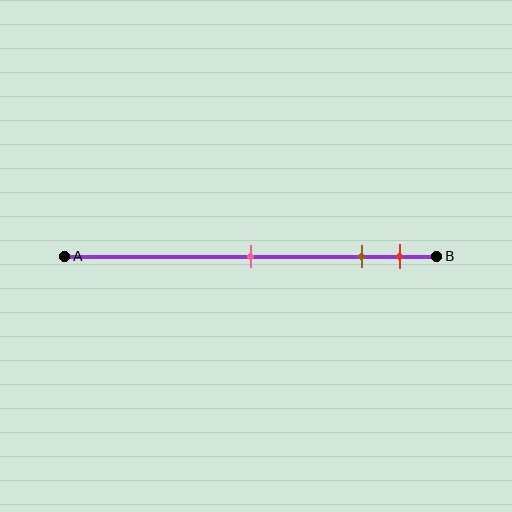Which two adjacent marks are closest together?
The brown and red marks are the closest adjacent pair.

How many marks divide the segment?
There are 3 marks dividing the segment.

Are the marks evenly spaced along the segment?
No, the marks are not evenly spaced.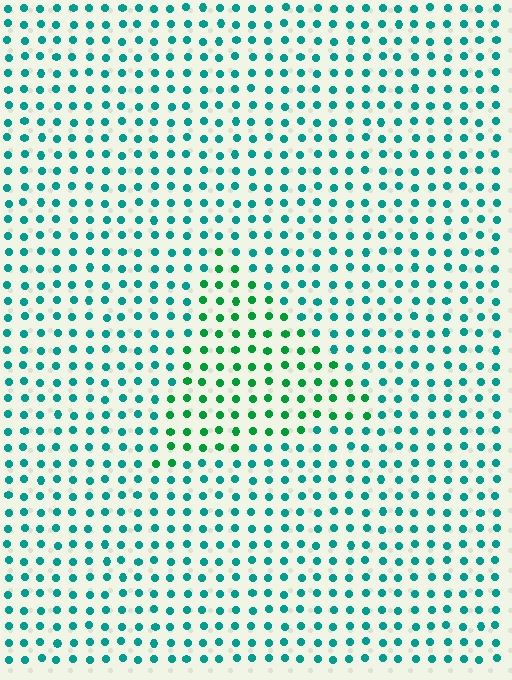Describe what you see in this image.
The image is filled with small teal elements in a uniform arrangement. A triangle-shaped region is visible where the elements are tinted to a slightly different hue, forming a subtle color boundary.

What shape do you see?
I see a triangle.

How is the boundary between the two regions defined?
The boundary is defined purely by a slight shift in hue (about 33 degrees). Spacing, size, and orientation are identical on both sides.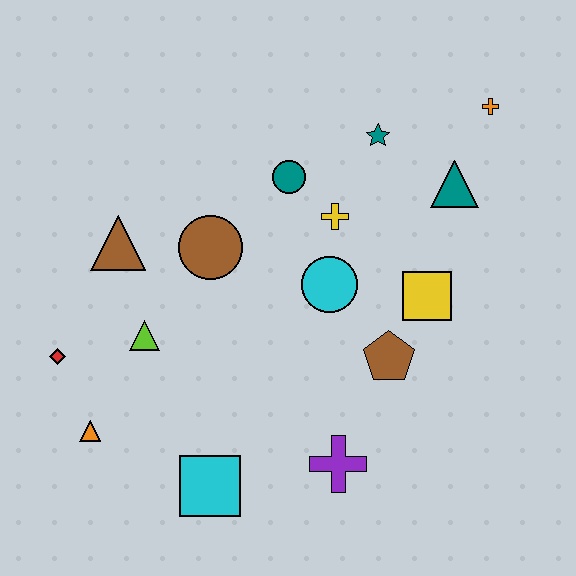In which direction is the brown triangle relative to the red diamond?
The brown triangle is above the red diamond.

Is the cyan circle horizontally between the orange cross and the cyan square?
Yes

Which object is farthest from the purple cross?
The orange cross is farthest from the purple cross.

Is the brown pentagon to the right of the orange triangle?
Yes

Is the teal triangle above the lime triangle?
Yes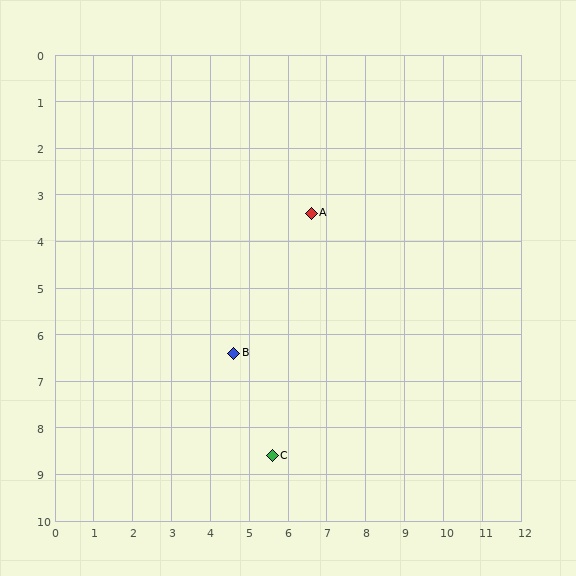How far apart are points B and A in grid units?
Points B and A are about 3.6 grid units apart.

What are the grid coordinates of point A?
Point A is at approximately (6.6, 3.4).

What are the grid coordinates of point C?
Point C is at approximately (5.6, 8.6).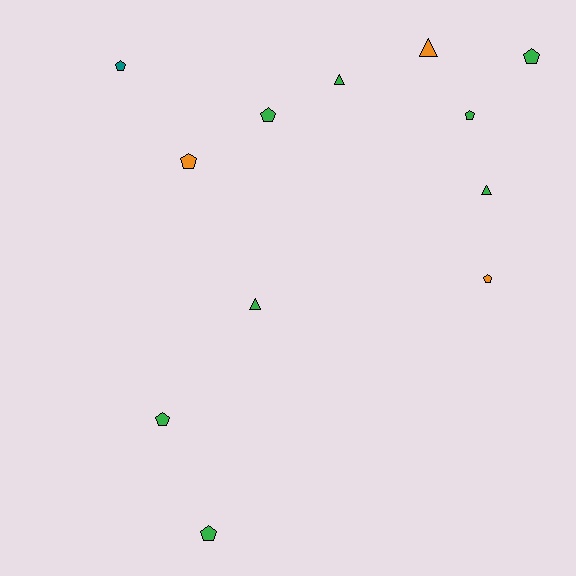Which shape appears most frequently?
Pentagon, with 8 objects.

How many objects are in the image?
There are 12 objects.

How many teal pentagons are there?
There is 1 teal pentagon.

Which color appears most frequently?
Green, with 8 objects.